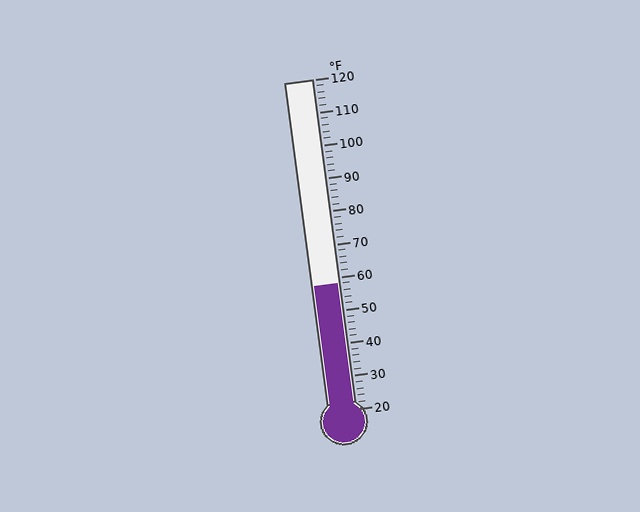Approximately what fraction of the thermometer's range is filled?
The thermometer is filled to approximately 40% of its range.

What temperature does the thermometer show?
The thermometer shows approximately 58°F.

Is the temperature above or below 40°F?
The temperature is above 40°F.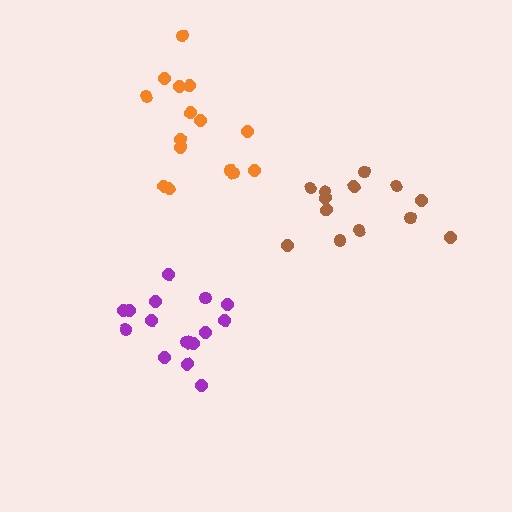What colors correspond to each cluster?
The clusters are colored: brown, purple, orange.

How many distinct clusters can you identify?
There are 3 distinct clusters.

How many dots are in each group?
Group 1: 13 dots, Group 2: 16 dots, Group 3: 15 dots (44 total).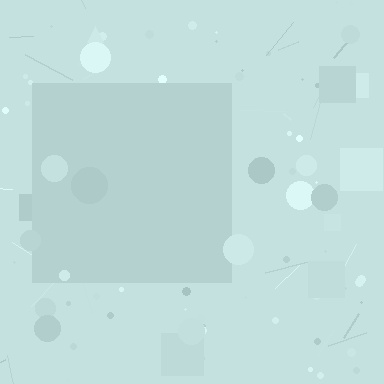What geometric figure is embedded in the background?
A square is embedded in the background.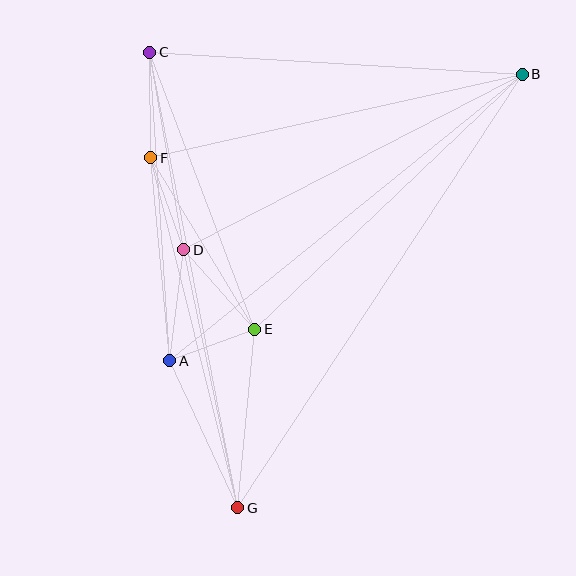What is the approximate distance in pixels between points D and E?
The distance between D and E is approximately 106 pixels.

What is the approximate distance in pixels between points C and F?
The distance between C and F is approximately 105 pixels.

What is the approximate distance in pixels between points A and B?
The distance between A and B is approximately 454 pixels.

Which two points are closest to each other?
Points A and E are closest to each other.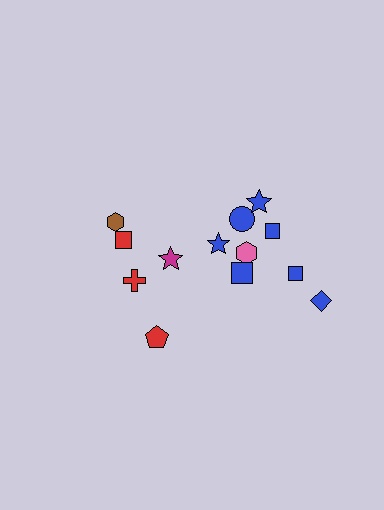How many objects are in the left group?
There are 5 objects.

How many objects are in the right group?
There are 8 objects.